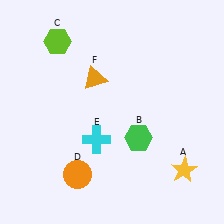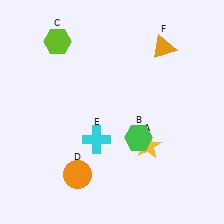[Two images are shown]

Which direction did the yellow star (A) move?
The yellow star (A) moved left.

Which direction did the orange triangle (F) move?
The orange triangle (F) moved right.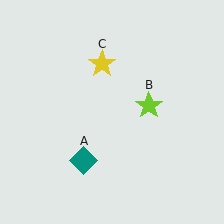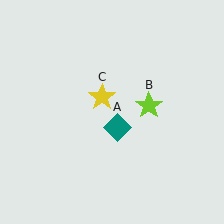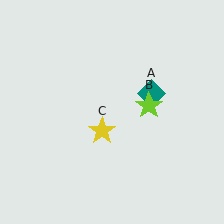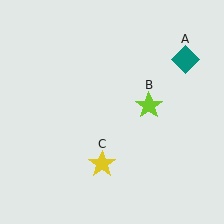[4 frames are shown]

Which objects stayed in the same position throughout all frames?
Lime star (object B) remained stationary.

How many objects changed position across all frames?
2 objects changed position: teal diamond (object A), yellow star (object C).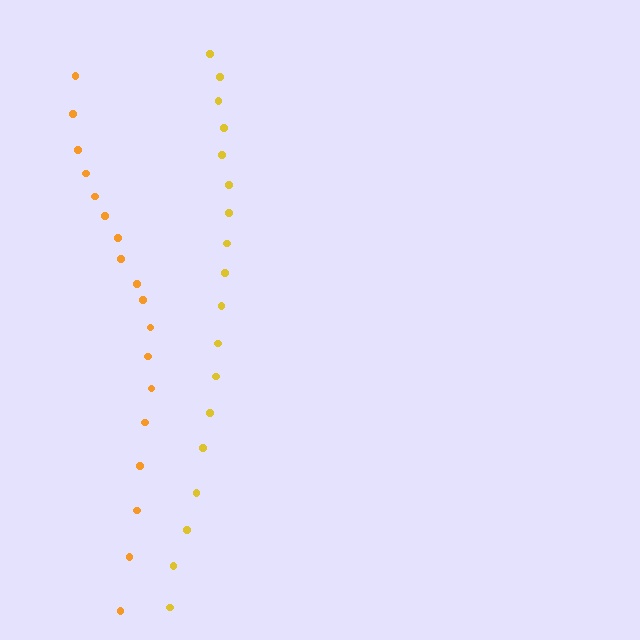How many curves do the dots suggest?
There are 2 distinct paths.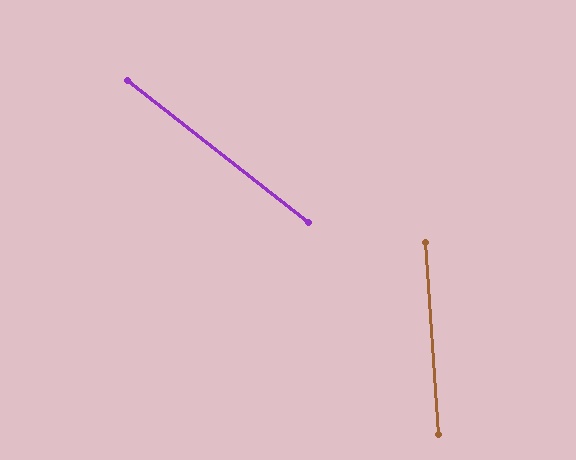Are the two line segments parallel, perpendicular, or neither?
Neither parallel nor perpendicular — they differ by about 48°.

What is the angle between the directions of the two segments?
Approximately 48 degrees.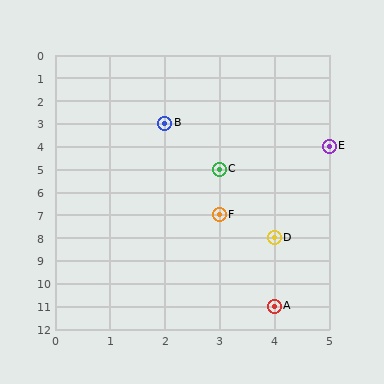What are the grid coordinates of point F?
Point F is at grid coordinates (3, 7).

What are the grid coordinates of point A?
Point A is at grid coordinates (4, 11).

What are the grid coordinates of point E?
Point E is at grid coordinates (5, 4).